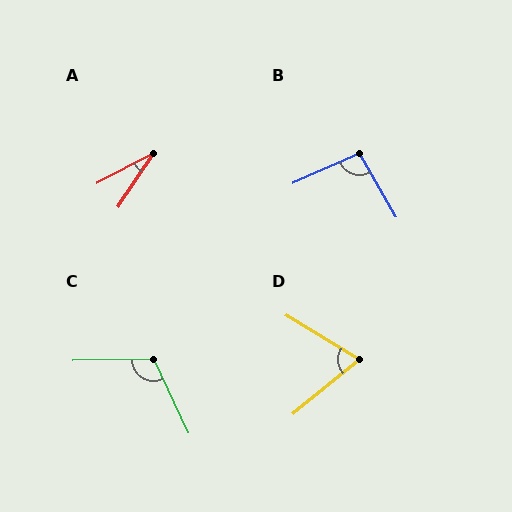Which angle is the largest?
C, at approximately 114 degrees.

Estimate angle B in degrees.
Approximately 96 degrees.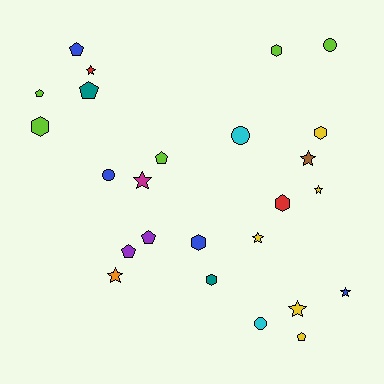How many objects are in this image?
There are 25 objects.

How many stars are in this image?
There are 8 stars.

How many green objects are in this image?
There are no green objects.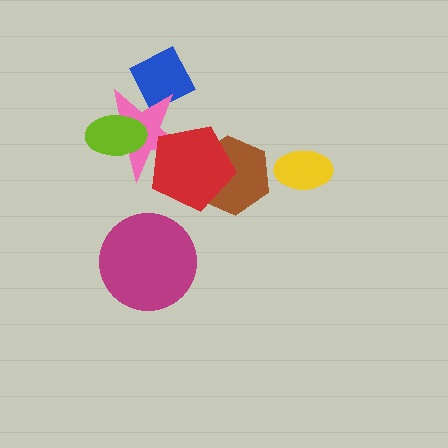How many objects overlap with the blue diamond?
1 object overlaps with the blue diamond.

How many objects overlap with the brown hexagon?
1 object overlaps with the brown hexagon.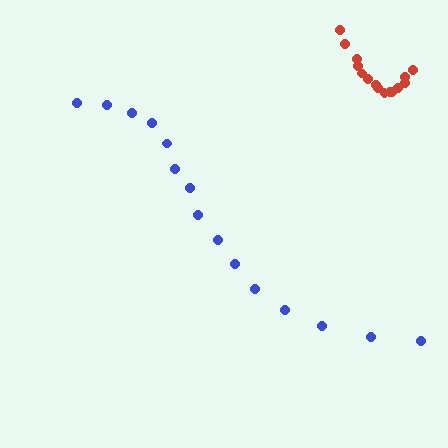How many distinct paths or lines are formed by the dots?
There are 2 distinct paths.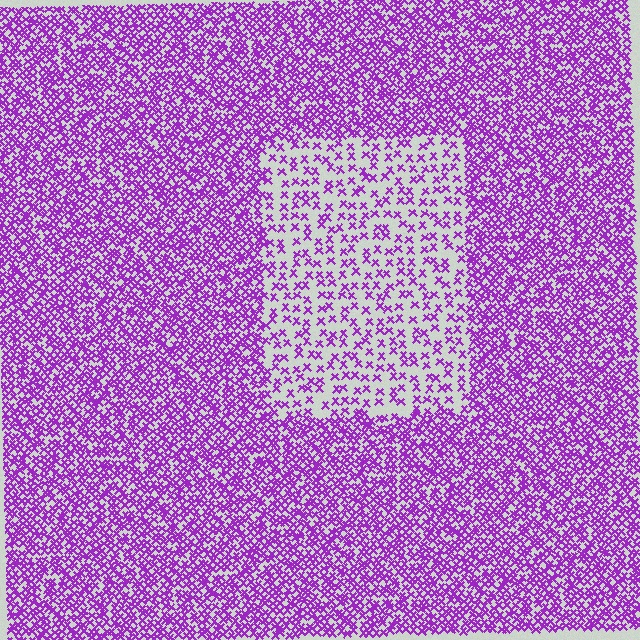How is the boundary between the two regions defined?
The boundary is defined by a change in element density (approximately 2.5x ratio). All elements are the same color, size, and shape.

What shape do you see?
I see a rectangle.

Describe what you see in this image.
The image contains small purple elements arranged at two different densities. A rectangle-shaped region is visible where the elements are less densely packed than the surrounding area.